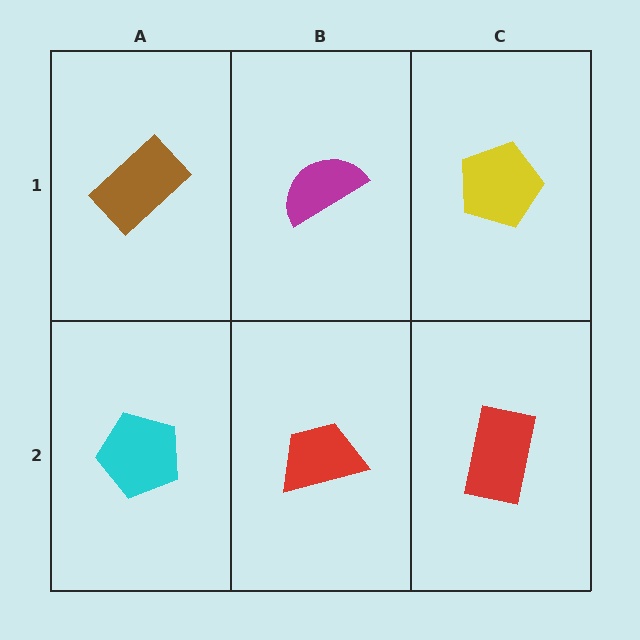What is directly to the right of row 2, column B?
A red rectangle.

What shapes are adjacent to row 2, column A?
A brown rectangle (row 1, column A), a red trapezoid (row 2, column B).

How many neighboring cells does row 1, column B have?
3.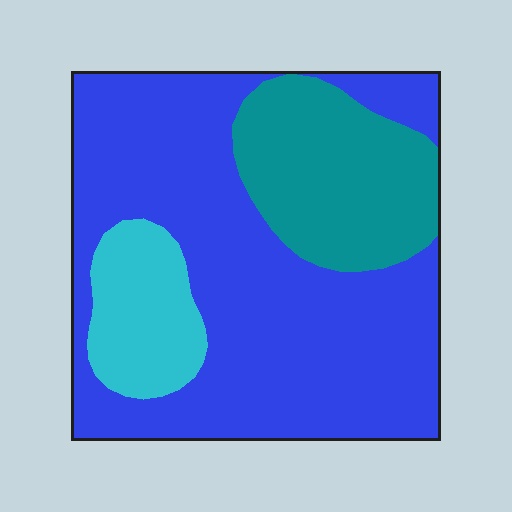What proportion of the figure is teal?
Teal covers around 20% of the figure.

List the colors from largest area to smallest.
From largest to smallest: blue, teal, cyan.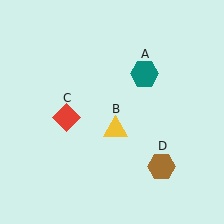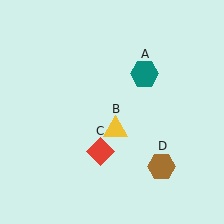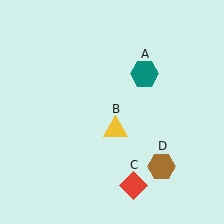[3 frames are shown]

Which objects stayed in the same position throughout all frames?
Teal hexagon (object A) and yellow triangle (object B) and brown hexagon (object D) remained stationary.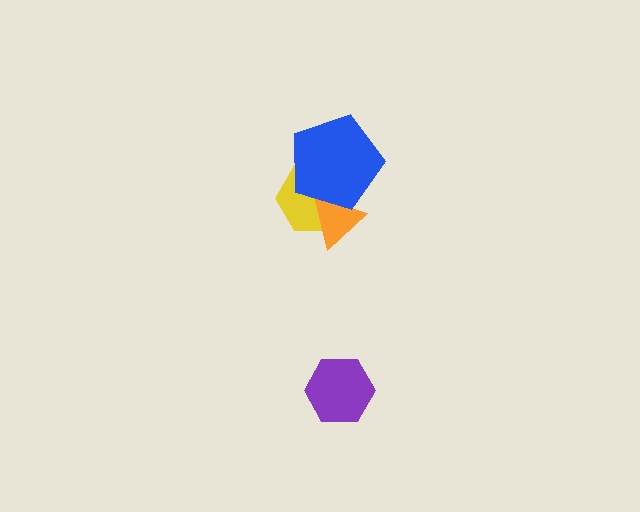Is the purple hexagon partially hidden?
No, no other shape covers it.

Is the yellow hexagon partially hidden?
Yes, it is partially covered by another shape.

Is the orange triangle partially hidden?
Yes, it is partially covered by another shape.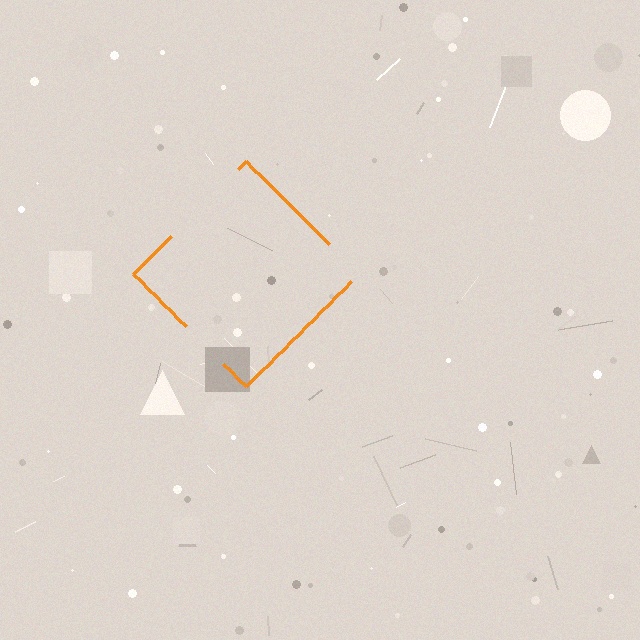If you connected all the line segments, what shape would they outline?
They would outline a diamond.